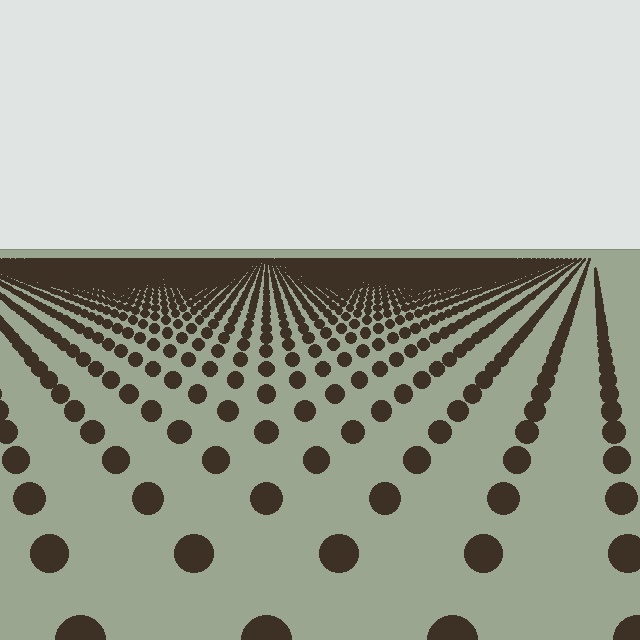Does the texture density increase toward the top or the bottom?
Density increases toward the top.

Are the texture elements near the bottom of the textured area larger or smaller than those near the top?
Larger. Near the bottom, elements are closer to the viewer and appear at a bigger on-screen size.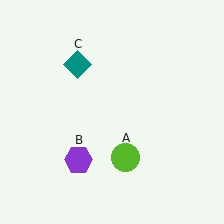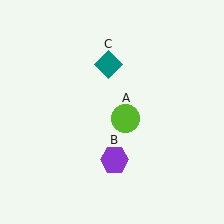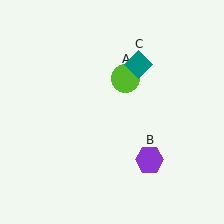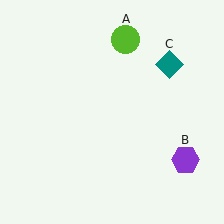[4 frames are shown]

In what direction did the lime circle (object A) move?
The lime circle (object A) moved up.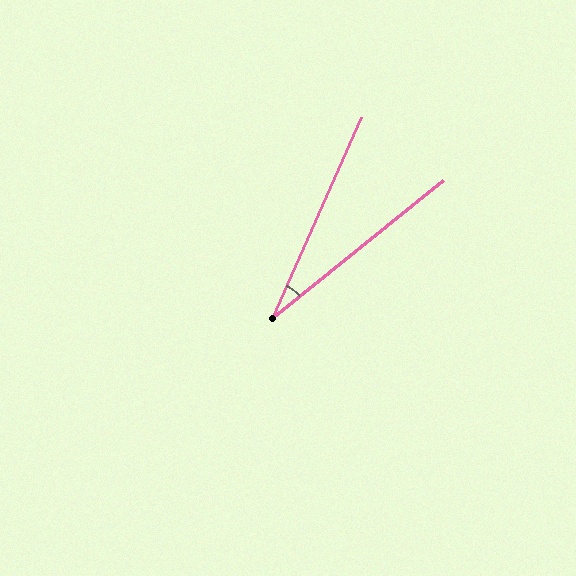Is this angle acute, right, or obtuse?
It is acute.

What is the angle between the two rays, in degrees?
Approximately 27 degrees.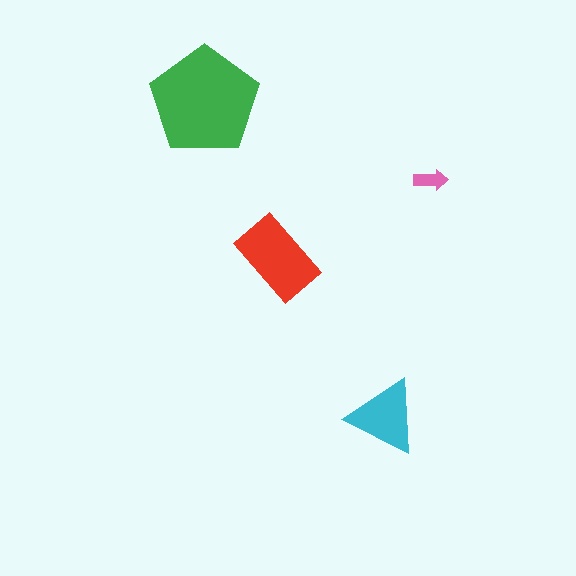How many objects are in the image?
There are 4 objects in the image.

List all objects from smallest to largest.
The pink arrow, the cyan triangle, the red rectangle, the green pentagon.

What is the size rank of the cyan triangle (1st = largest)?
3rd.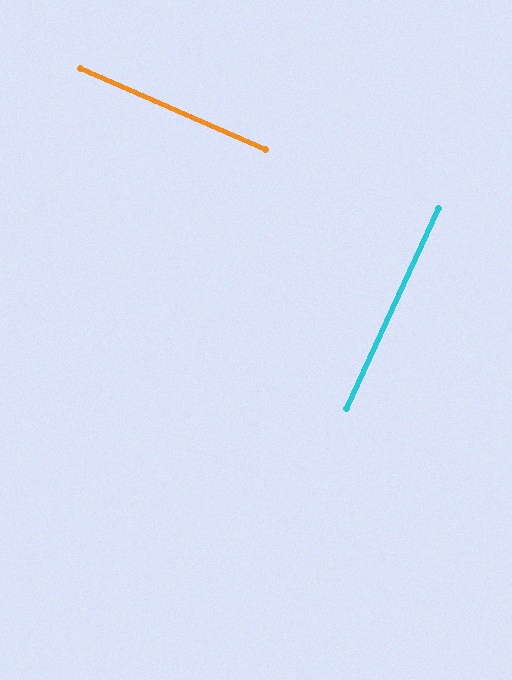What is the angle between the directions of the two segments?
Approximately 89 degrees.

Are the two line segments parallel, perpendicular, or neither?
Perpendicular — they meet at approximately 89°.